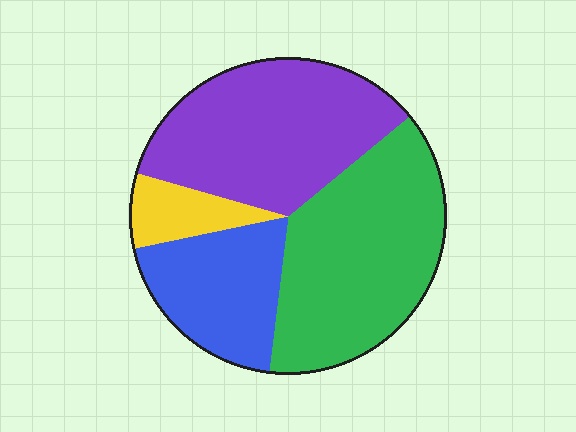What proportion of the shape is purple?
Purple takes up about one third (1/3) of the shape.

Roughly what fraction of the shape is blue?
Blue takes up about one fifth (1/5) of the shape.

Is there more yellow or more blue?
Blue.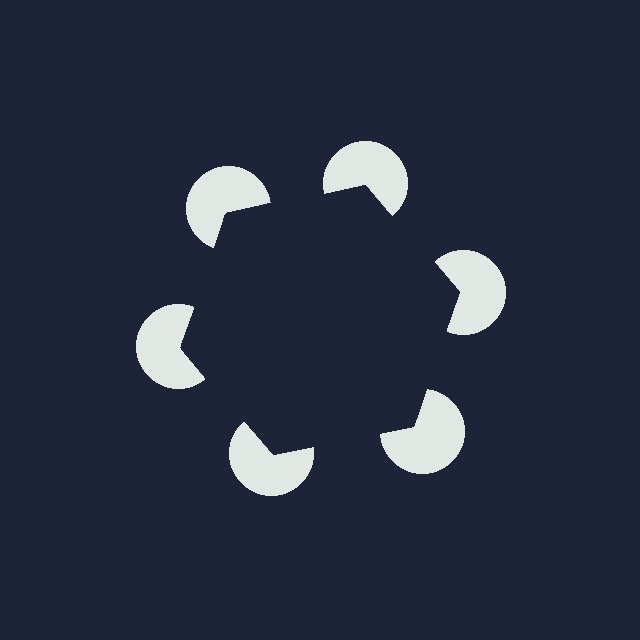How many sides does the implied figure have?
6 sides.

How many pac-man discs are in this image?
There are 6 — one at each vertex of the illusory hexagon.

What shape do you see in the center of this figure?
An illusory hexagon — its edges are inferred from the aligned wedge cuts in the pac-man discs, not physically drawn.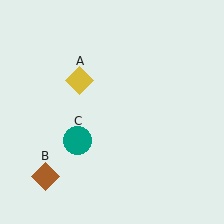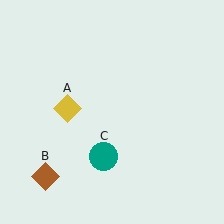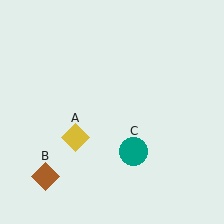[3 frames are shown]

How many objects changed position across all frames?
2 objects changed position: yellow diamond (object A), teal circle (object C).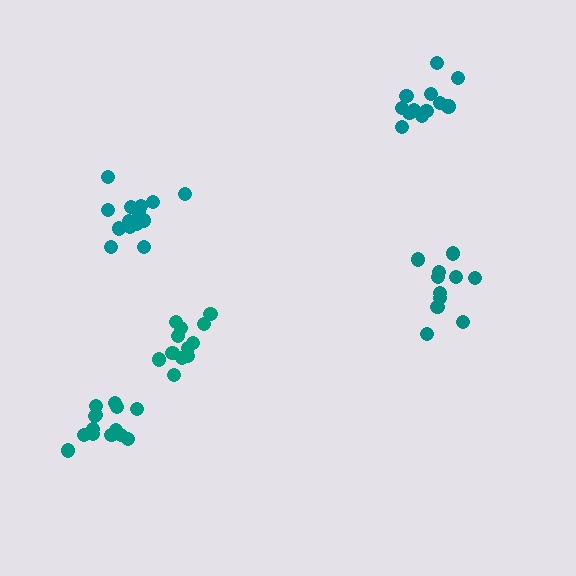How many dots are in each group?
Group 1: 11 dots, Group 2: 12 dots, Group 3: 15 dots, Group 4: 14 dots, Group 5: 12 dots (64 total).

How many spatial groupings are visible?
There are 5 spatial groupings.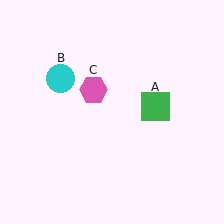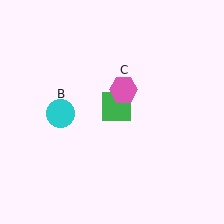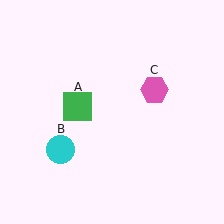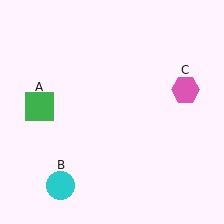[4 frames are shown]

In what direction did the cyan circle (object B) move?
The cyan circle (object B) moved down.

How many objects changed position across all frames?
3 objects changed position: green square (object A), cyan circle (object B), pink hexagon (object C).